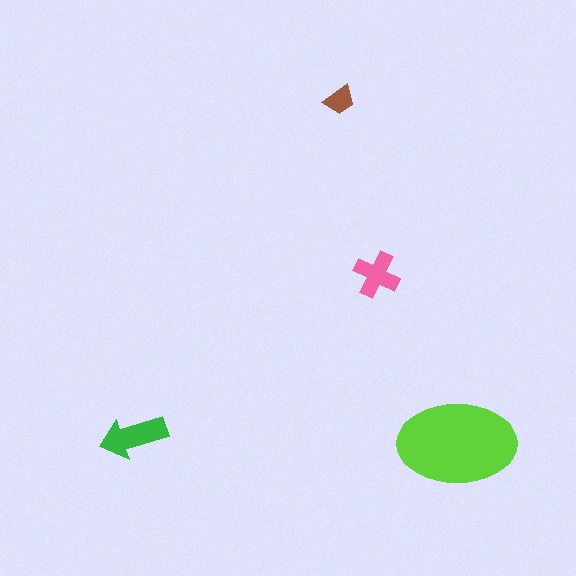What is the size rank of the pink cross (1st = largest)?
3rd.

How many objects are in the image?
There are 4 objects in the image.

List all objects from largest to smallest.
The lime ellipse, the green arrow, the pink cross, the brown trapezoid.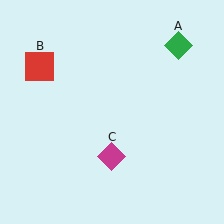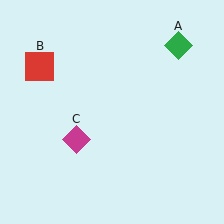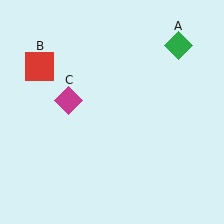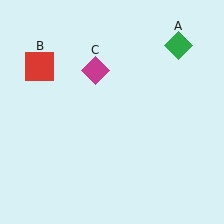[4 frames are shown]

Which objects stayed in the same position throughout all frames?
Green diamond (object A) and red square (object B) remained stationary.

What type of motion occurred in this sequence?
The magenta diamond (object C) rotated clockwise around the center of the scene.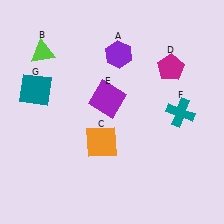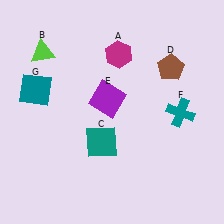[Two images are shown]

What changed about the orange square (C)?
In Image 1, C is orange. In Image 2, it changed to teal.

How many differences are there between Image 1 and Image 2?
There are 3 differences between the two images.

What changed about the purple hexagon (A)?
In Image 1, A is purple. In Image 2, it changed to magenta.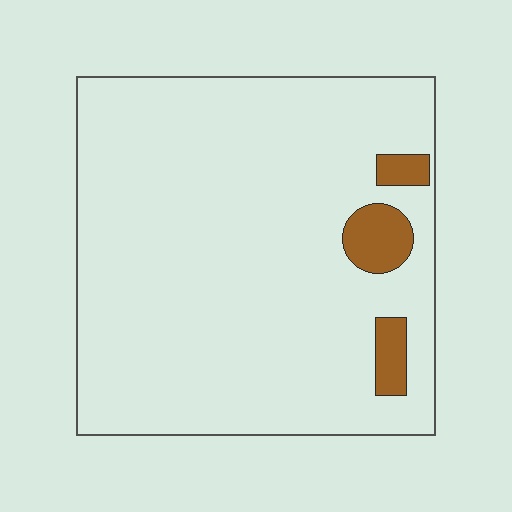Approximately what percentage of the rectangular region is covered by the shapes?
Approximately 5%.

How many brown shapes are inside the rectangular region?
3.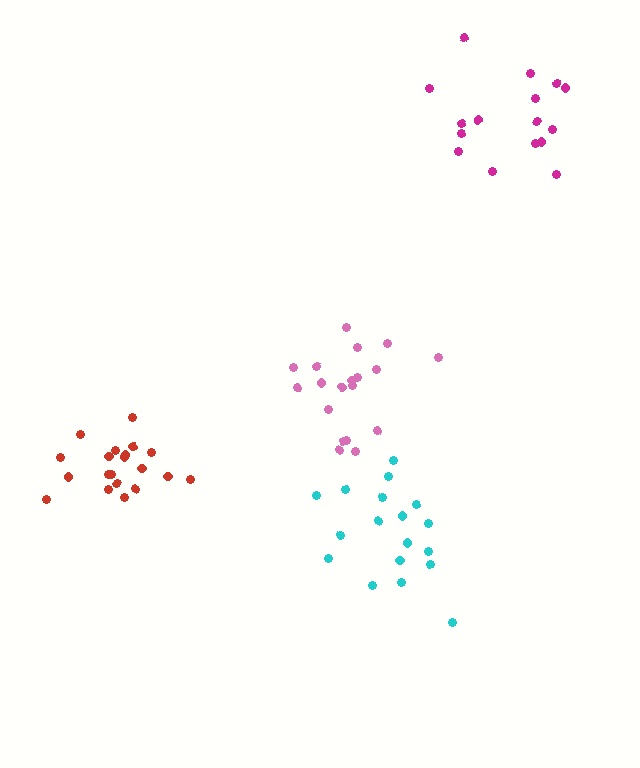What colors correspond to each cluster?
The clusters are colored: pink, red, magenta, cyan.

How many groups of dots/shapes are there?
There are 4 groups.